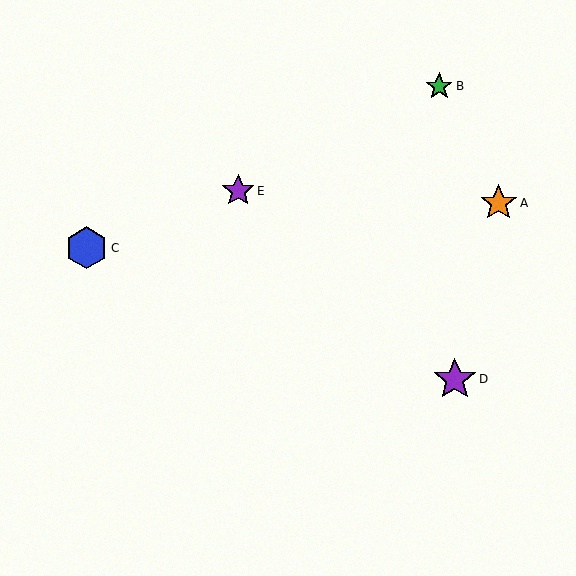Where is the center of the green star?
The center of the green star is at (439, 86).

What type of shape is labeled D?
Shape D is a purple star.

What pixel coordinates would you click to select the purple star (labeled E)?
Click at (238, 191) to select the purple star E.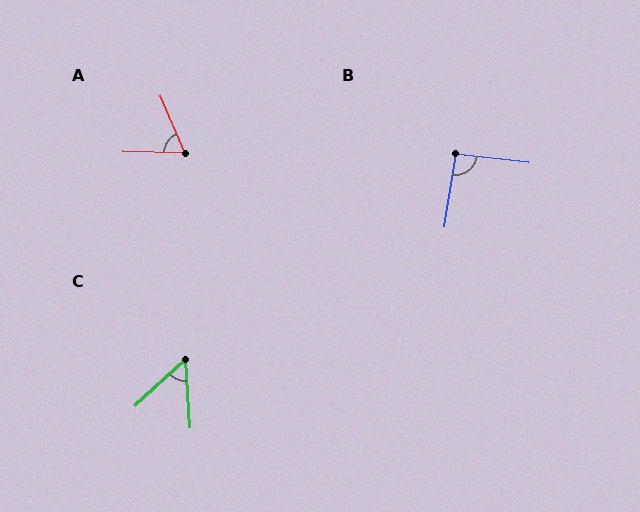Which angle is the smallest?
C, at approximately 51 degrees.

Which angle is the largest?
B, at approximately 92 degrees.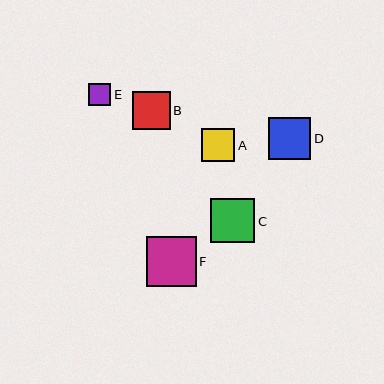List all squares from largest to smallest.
From largest to smallest: F, C, D, B, A, E.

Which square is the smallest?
Square E is the smallest with a size of approximately 22 pixels.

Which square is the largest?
Square F is the largest with a size of approximately 50 pixels.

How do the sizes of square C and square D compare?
Square C and square D are approximately the same size.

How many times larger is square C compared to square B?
Square C is approximately 1.2 times the size of square B.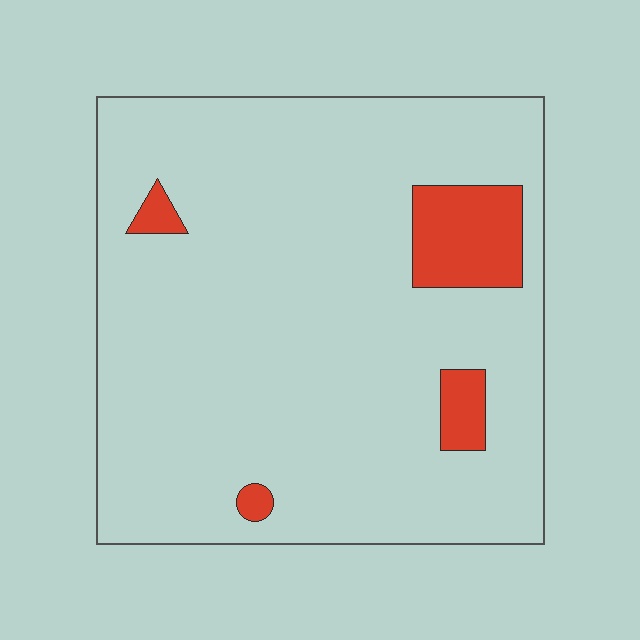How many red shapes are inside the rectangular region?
4.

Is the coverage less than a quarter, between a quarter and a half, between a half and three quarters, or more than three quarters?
Less than a quarter.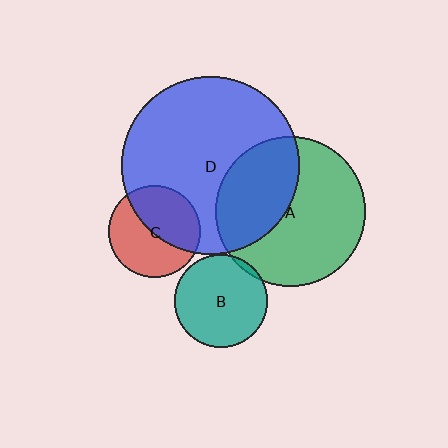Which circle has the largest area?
Circle D (blue).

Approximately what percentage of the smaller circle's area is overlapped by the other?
Approximately 40%.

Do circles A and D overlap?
Yes.